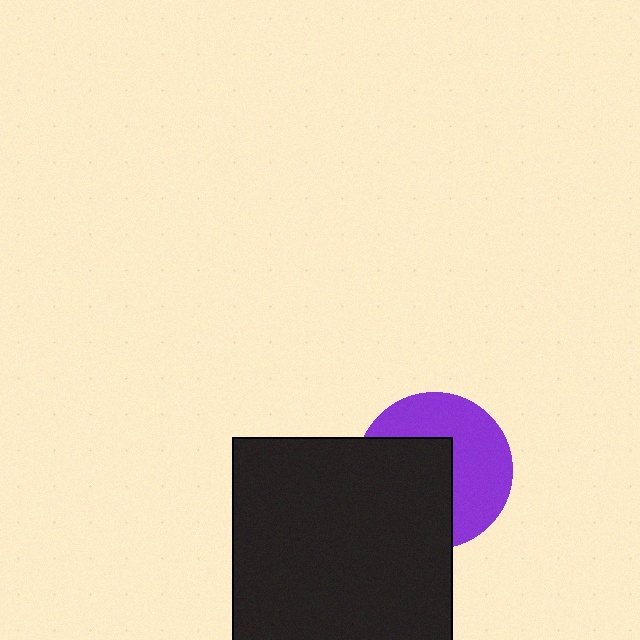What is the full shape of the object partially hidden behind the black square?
The partially hidden object is a purple circle.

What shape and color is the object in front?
The object in front is a black square.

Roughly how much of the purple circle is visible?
About half of it is visible (roughly 51%).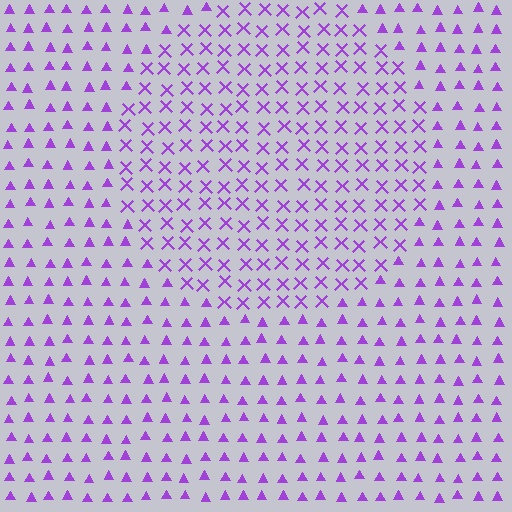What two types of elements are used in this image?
The image uses X marks inside the circle region and triangles outside it.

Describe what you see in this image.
The image is filled with small purple elements arranged in a uniform grid. A circle-shaped region contains X marks, while the surrounding area contains triangles. The boundary is defined purely by the change in element shape.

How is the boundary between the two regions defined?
The boundary is defined by a change in element shape: X marks inside vs. triangles outside. All elements share the same color and spacing.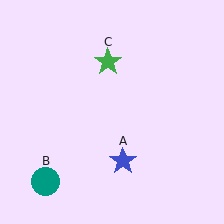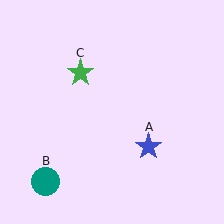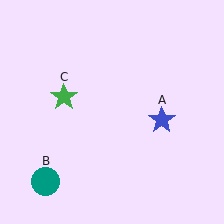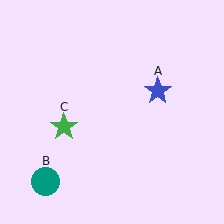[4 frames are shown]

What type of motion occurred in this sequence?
The blue star (object A), green star (object C) rotated counterclockwise around the center of the scene.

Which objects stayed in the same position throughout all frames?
Teal circle (object B) remained stationary.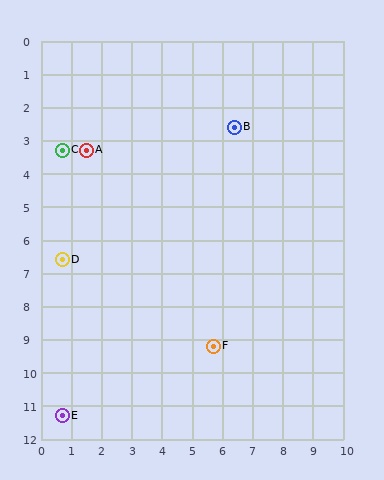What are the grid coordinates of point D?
Point D is at approximately (0.7, 6.6).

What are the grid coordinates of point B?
Point B is at approximately (6.4, 2.6).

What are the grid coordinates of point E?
Point E is at approximately (0.7, 11.3).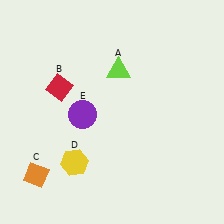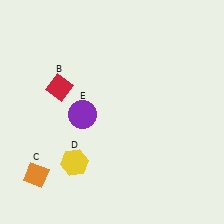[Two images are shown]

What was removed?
The lime triangle (A) was removed in Image 2.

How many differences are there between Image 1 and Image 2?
There is 1 difference between the two images.